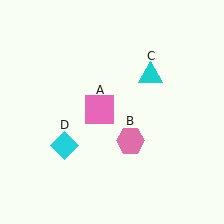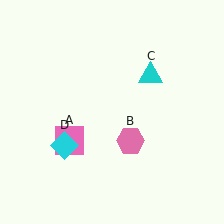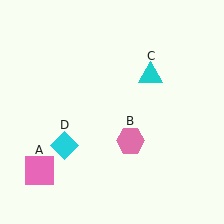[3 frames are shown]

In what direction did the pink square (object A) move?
The pink square (object A) moved down and to the left.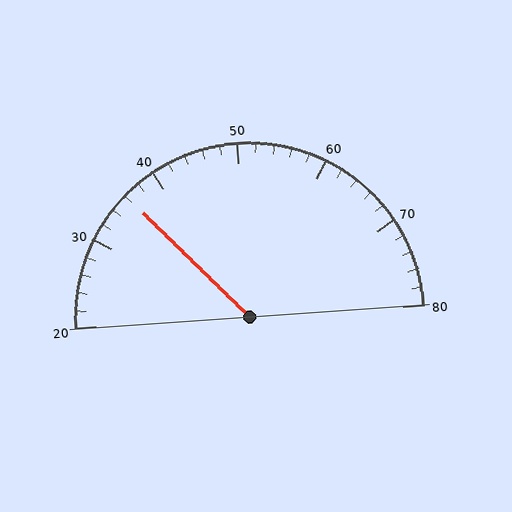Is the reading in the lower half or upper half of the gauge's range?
The reading is in the lower half of the range (20 to 80).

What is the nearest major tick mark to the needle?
The nearest major tick mark is 40.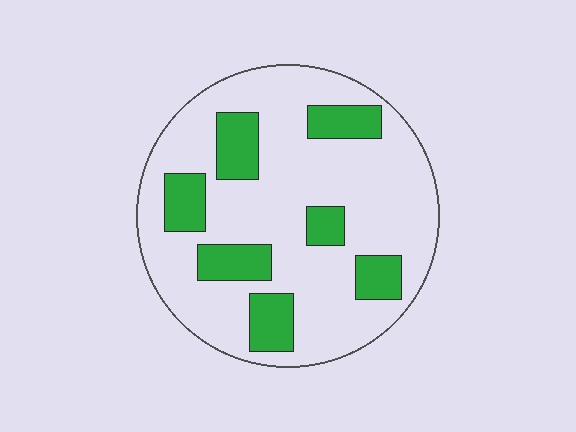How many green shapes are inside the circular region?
7.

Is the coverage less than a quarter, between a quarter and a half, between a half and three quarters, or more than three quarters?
Less than a quarter.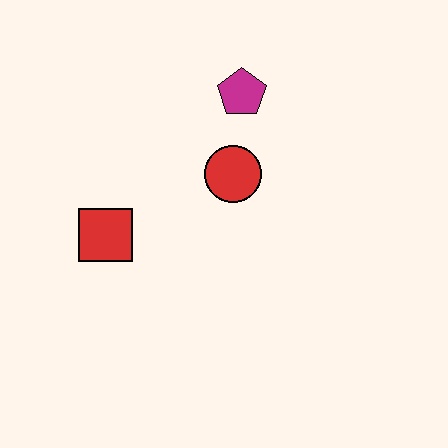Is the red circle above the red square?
Yes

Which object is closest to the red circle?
The magenta pentagon is closest to the red circle.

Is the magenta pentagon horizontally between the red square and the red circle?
No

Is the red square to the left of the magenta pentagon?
Yes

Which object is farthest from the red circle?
The red square is farthest from the red circle.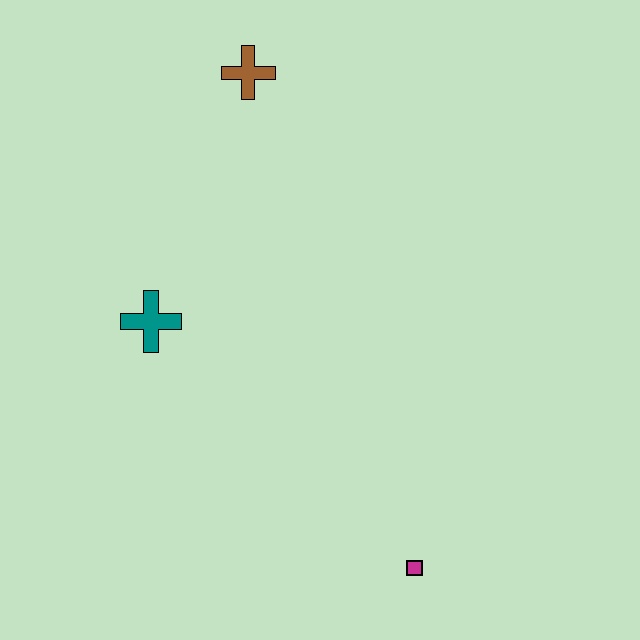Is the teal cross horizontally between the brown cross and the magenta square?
No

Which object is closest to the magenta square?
The teal cross is closest to the magenta square.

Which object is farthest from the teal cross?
The magenta square is farthest from the teal cross.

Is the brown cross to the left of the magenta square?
Yes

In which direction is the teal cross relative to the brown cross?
The teal cross is below the brown cross.